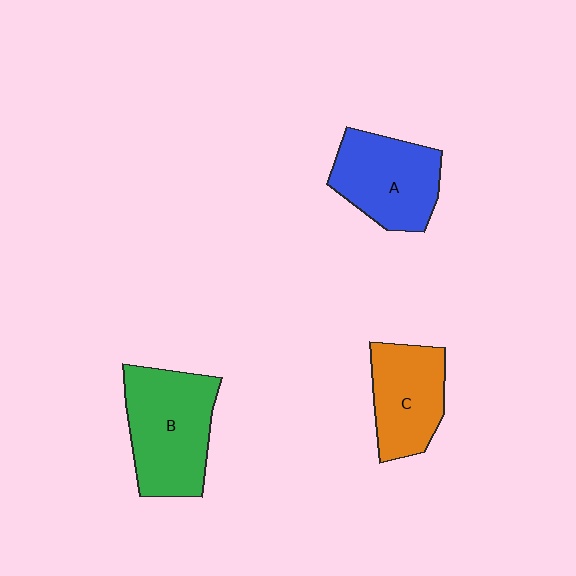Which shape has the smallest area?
Shape C (orange).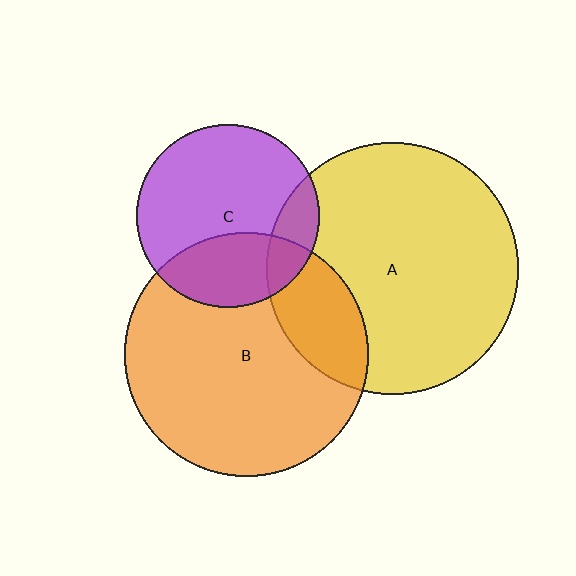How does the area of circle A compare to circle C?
Approximately 1.9 times.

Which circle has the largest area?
Circle A (yellow).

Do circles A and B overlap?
Yes.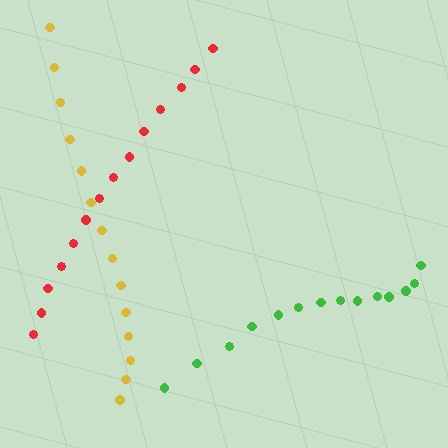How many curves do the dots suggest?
There are 3 distinct paths.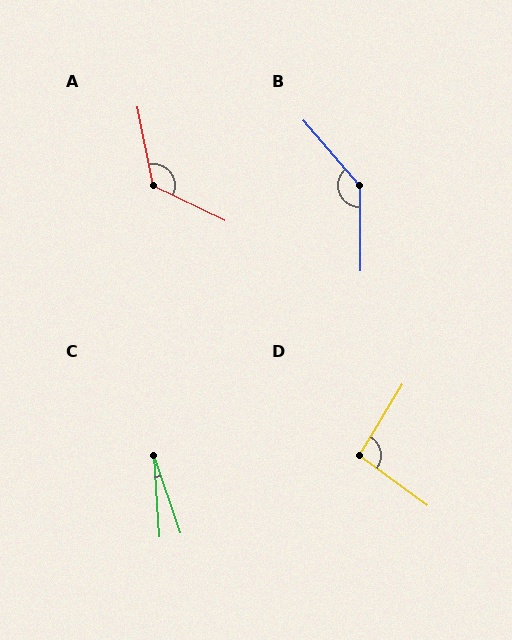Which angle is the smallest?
C, at approximately 15 degrees.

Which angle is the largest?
B, at approximately 139 degrees.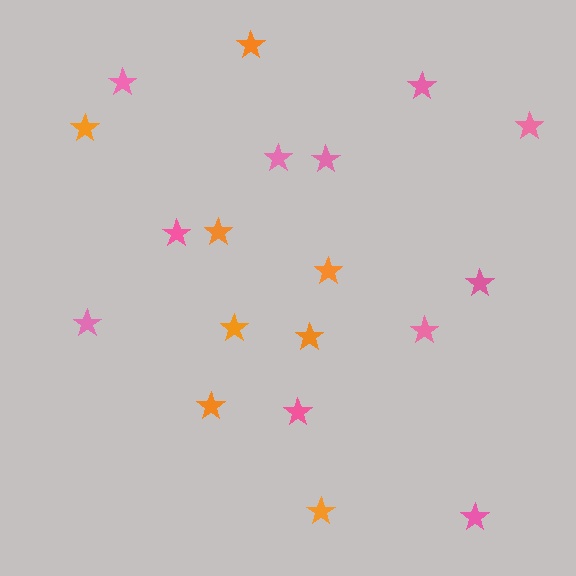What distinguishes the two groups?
There are 2 groups: one group of orange stars (8) and one group of pink stars (11).